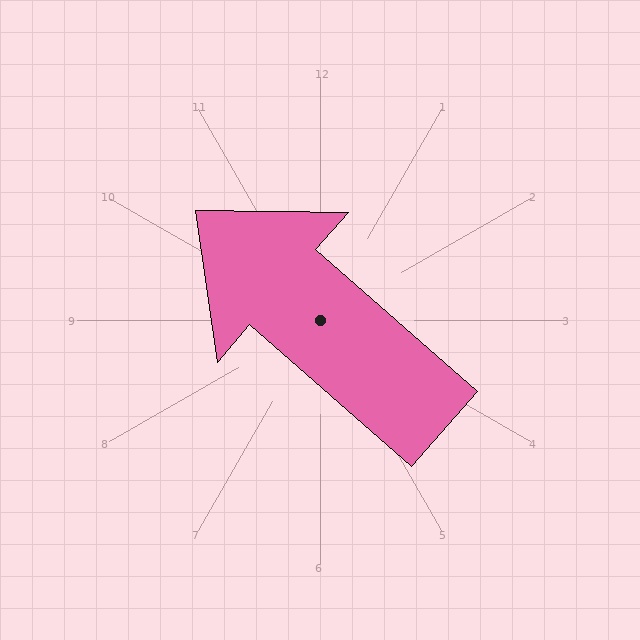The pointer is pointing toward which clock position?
Roughly 10 o'clock.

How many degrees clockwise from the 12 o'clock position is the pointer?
Approximately 311 degrees.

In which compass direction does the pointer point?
Northwest.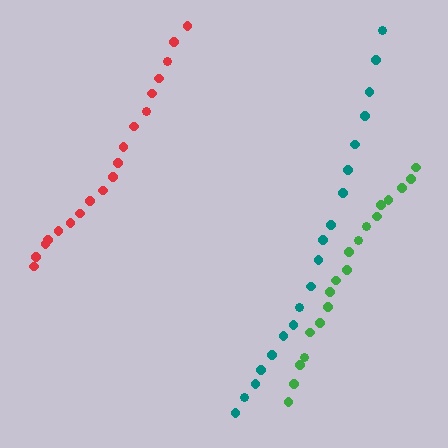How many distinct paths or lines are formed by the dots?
There are 3 distinct paths.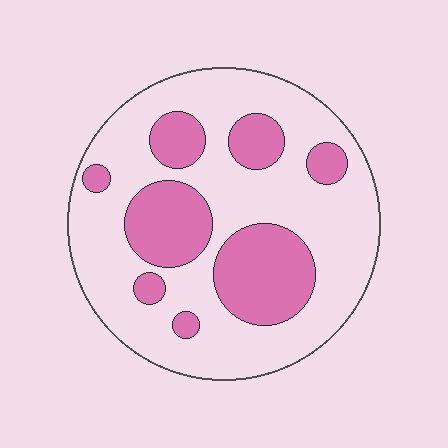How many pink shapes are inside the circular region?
8.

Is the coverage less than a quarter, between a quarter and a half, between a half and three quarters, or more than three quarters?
Between a quarter and a half.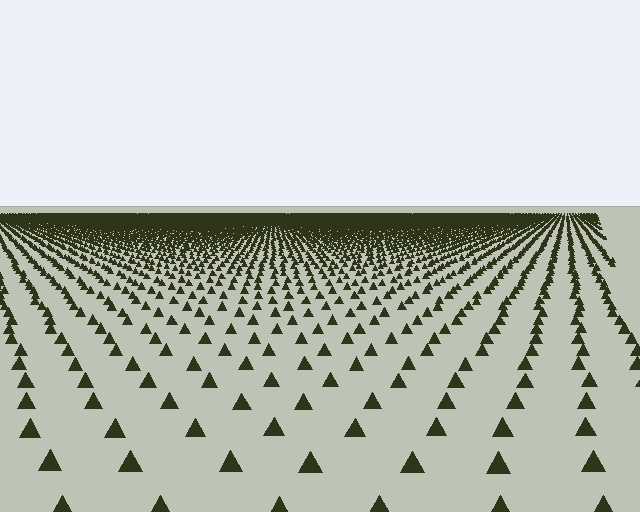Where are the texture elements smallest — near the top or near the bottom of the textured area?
Near the top.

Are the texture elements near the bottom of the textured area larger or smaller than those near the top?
Larger. Near the bottom, elements are closer to the viewer and appear at a bigger on-screen size.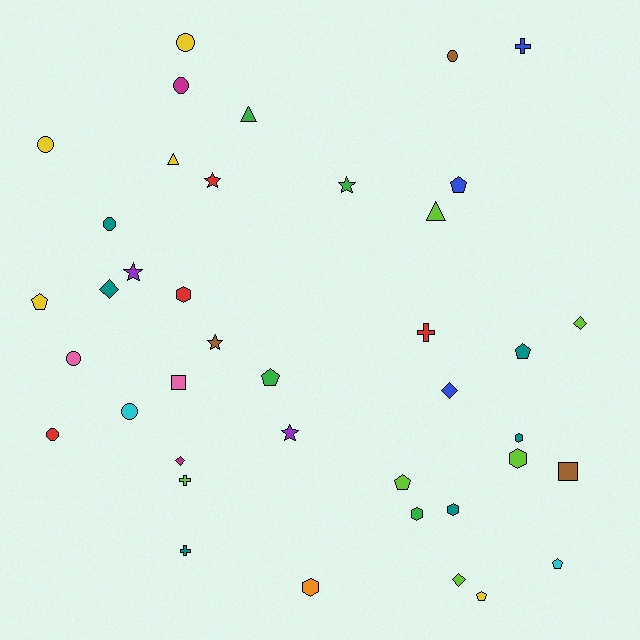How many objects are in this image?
There are 40 objects.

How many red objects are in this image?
There are 4 red objects.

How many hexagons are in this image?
There are 6 hexagons.